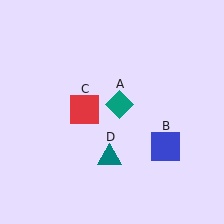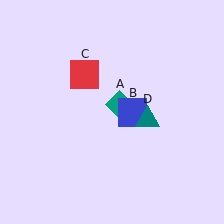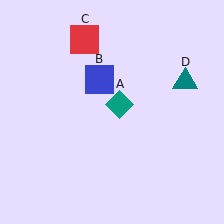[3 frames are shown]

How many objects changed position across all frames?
3 objects changed position: blue square (object B), red square (object C), teal triangle (object D).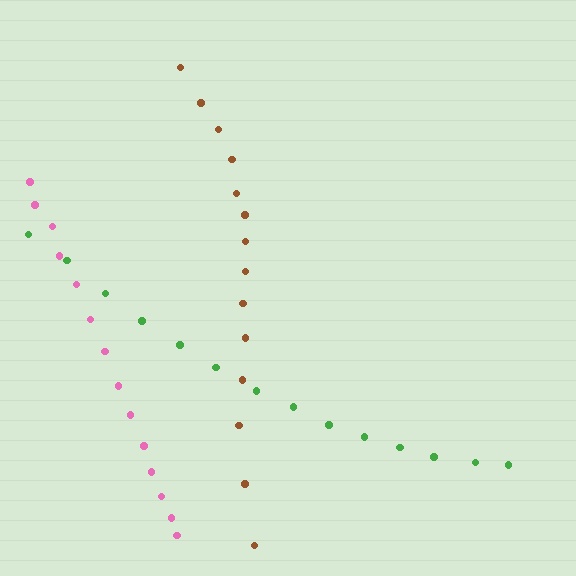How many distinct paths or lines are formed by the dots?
There are 3 distinct paths.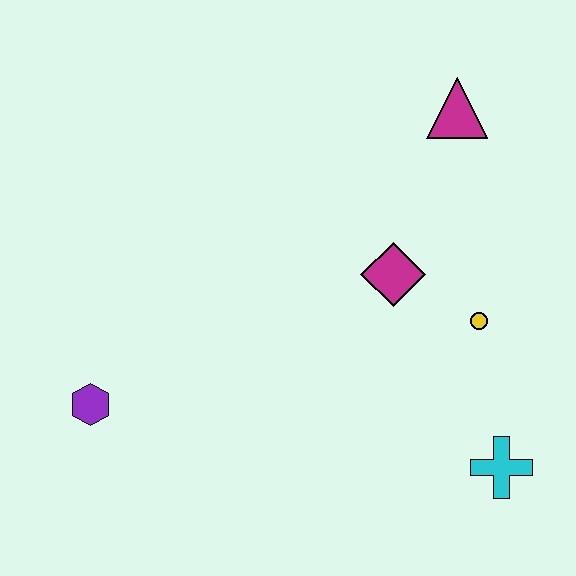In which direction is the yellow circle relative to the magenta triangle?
The yellow circle is below the magenta triangle.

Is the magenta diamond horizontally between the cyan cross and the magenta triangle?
No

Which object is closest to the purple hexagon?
The magenta diamond is closest to the purple hexagon.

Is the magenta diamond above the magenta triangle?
No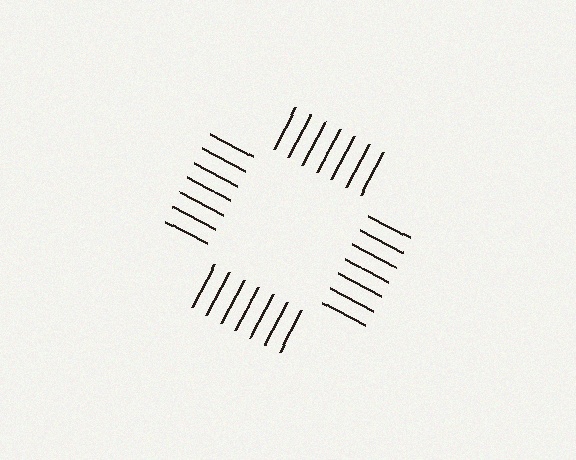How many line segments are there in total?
28 — 7 along each of the 4 edges.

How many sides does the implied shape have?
4 sides — the line-ends trace a square.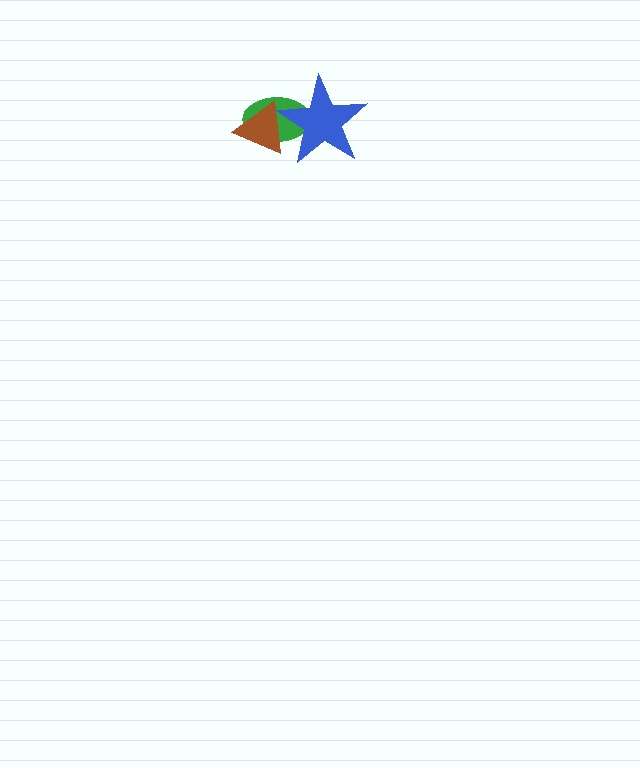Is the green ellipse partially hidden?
Yes, it is partially covered by another shape.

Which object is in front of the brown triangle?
The blue star is in front of the brown triangle.